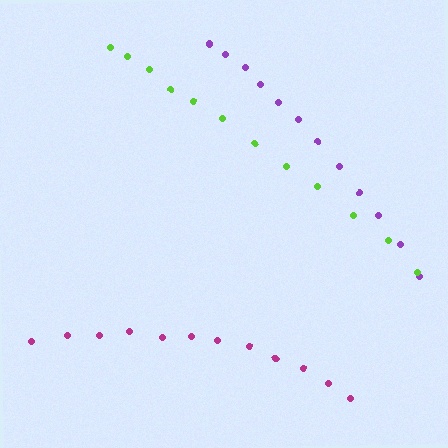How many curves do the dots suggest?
There are 3 distinct paths.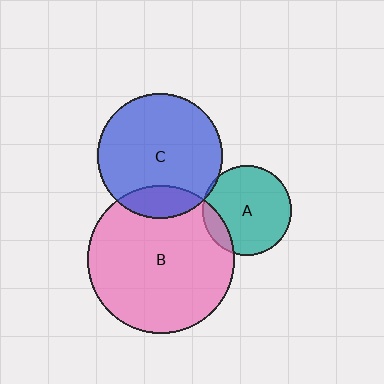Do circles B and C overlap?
Yes.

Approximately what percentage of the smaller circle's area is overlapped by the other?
Approximately 15%.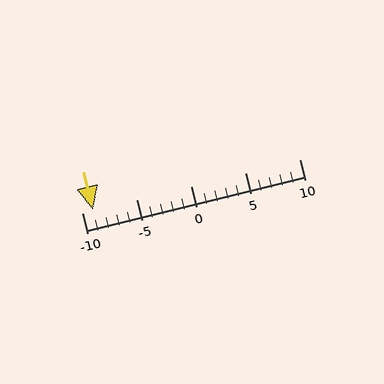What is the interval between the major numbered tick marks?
The major tick marks are spaced 5 units apart.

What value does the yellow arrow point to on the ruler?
The yellow arrow points to approximately -9.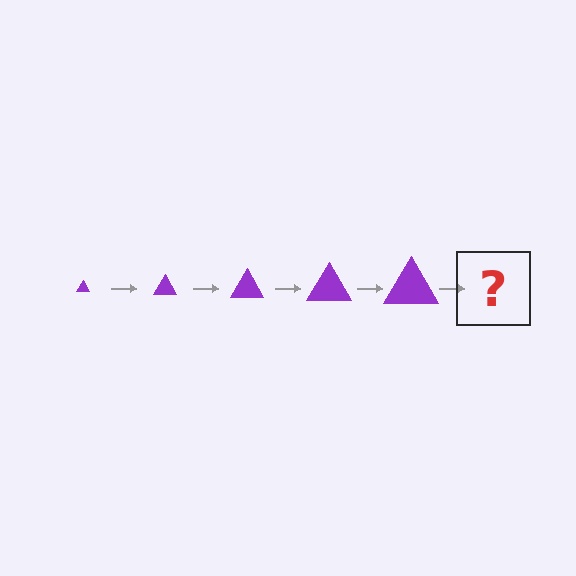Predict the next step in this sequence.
The next step is a purple triangle, larger than the previous one.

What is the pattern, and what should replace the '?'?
The pattern is that the triangle gets progressively larger each step. The '?' should be a purple triangle, larger than the previous one.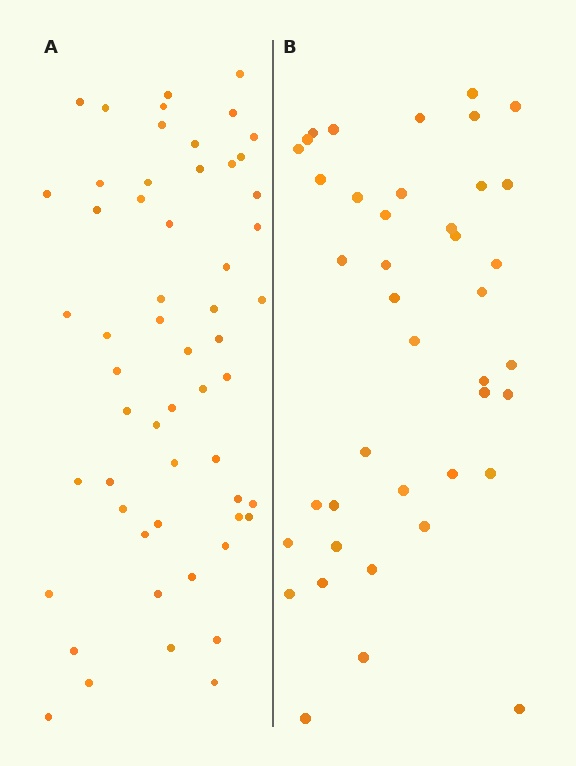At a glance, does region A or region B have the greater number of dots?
Region A (the left region) has more dots.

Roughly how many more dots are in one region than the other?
Region A has approximately 15 more dots than region B.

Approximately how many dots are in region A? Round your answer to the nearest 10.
About 60 dots. (The exact count is 56, which rounds to 60.)